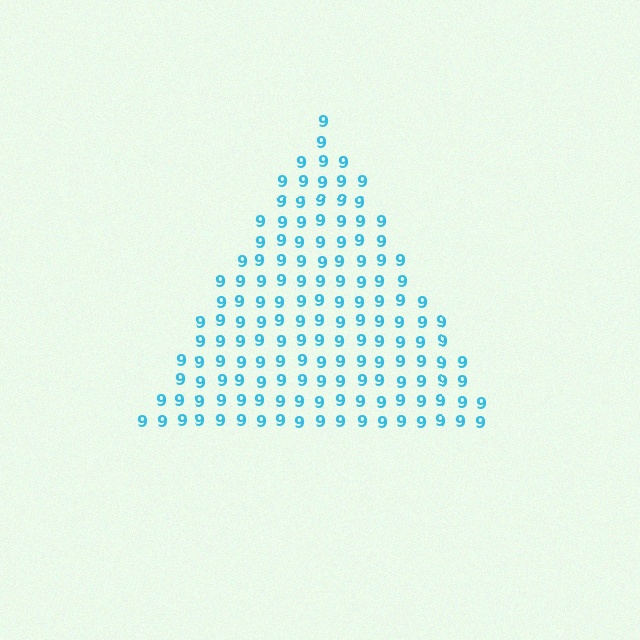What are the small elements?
The small elements are digit 9's.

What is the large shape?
The large shape is a triangle.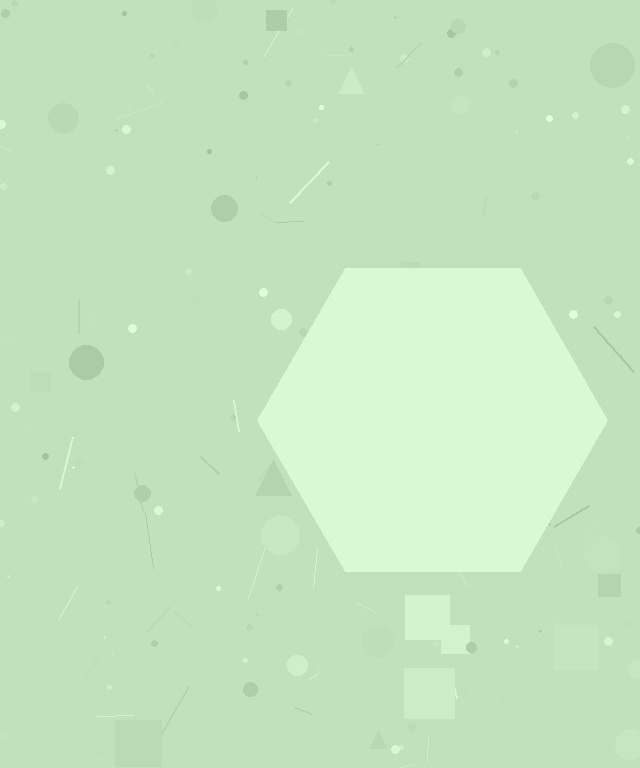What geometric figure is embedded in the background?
A hexagon is embedded in the background.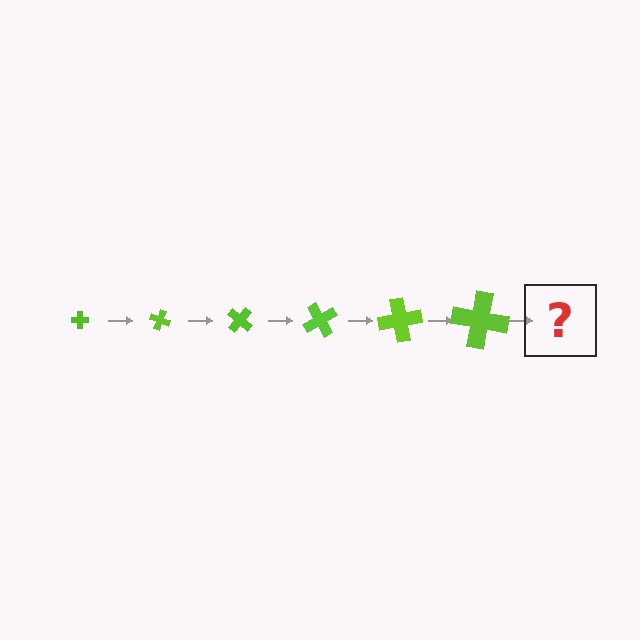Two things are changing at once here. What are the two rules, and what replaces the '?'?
The two rules are that the cross grows larger each step and it rotates 20 degrees each step. The '?' should be a cross, larger than the previous one and rotated 120 degrees from the start.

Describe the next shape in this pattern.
It should be a cross, larger than the previous one and rotated 120 degrees from the start.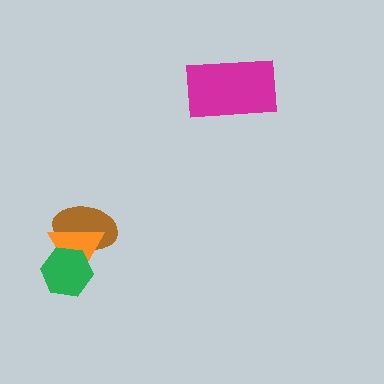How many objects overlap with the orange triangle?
2 objects overlap with the orange triangle.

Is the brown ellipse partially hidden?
Yes, it is partially covered by another shape.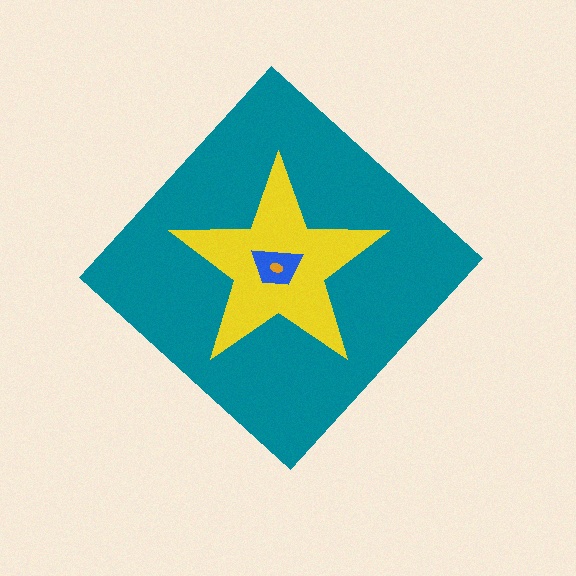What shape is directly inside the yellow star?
The blue trapezoid.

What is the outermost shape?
The teal diamond.